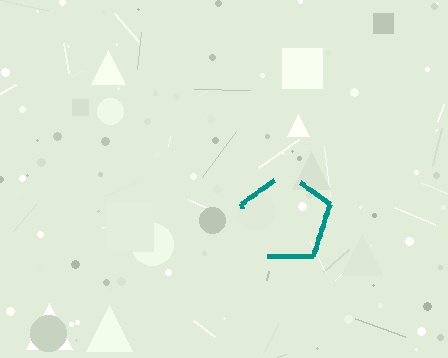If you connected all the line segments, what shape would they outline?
They would outline a pentagon.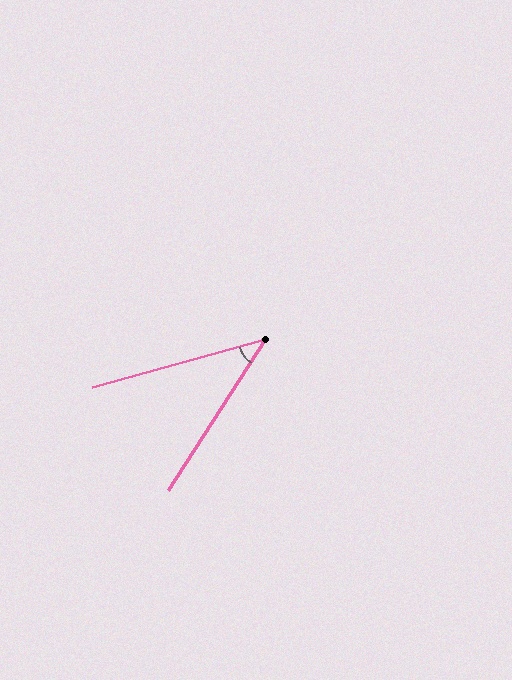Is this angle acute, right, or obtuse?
It is acute.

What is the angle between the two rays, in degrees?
Approximately 42 degrees.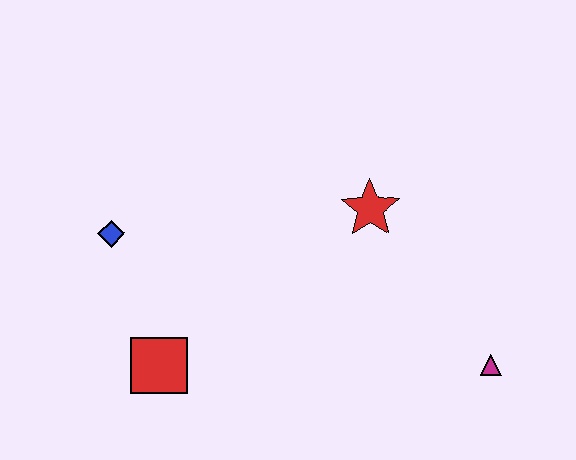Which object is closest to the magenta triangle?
The red star is closest to the magenta triangle.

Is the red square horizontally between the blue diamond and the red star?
Yes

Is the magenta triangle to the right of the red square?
Yes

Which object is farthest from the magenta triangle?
The blue diamond is farthest from the magenta triangle.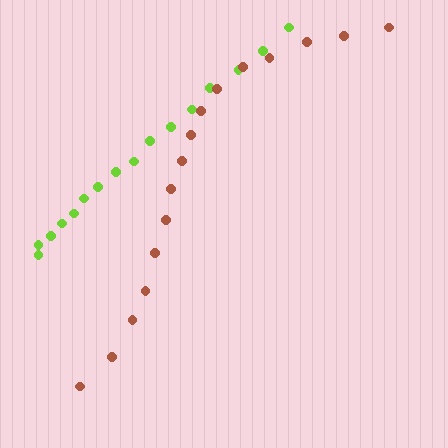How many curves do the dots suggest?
There are 2 distinct paths.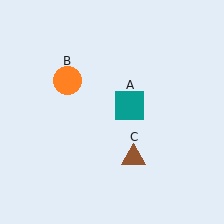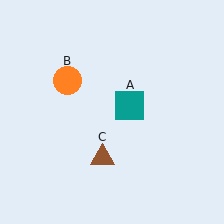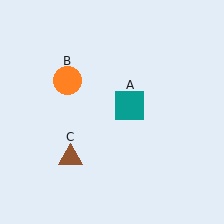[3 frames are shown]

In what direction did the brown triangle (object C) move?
The brown triangle (object C) moved left.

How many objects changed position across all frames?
1 object changed position: brown triangle (object C).